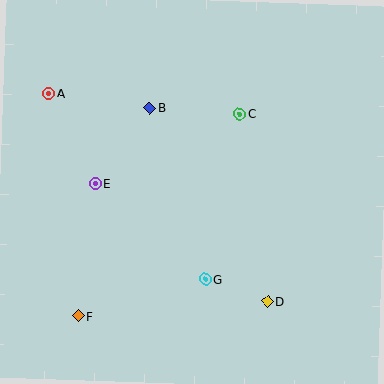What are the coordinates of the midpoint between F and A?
The midpoint between F and A is at (64, 205).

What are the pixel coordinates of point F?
Point F is at (78, 316).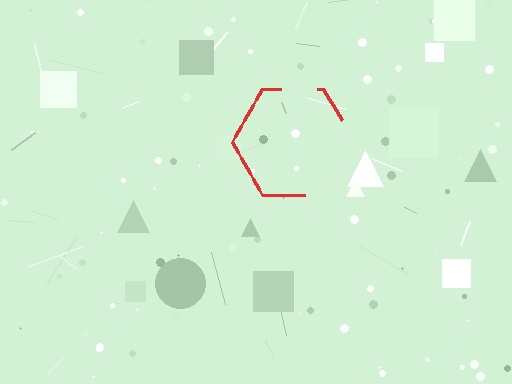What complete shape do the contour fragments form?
The contour fragments form a hexagon.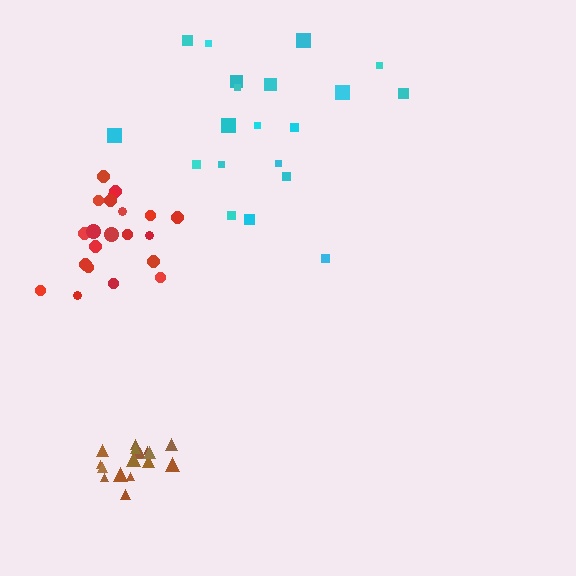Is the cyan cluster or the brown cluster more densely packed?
Brown.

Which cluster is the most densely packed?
Brown.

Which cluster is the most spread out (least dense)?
Cyan.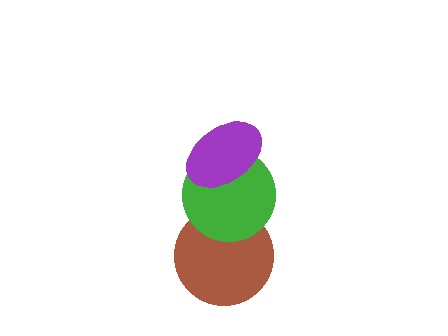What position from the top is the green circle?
The green circle is 2nd from the top.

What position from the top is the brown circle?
The brown circle is 3rd from the top.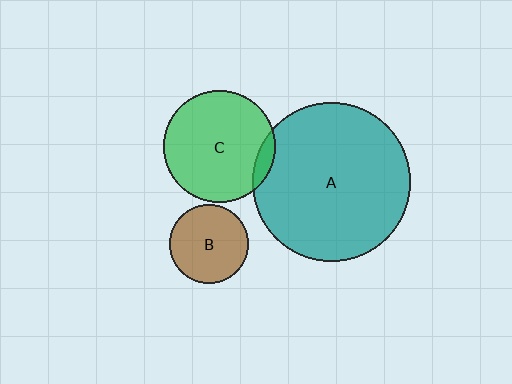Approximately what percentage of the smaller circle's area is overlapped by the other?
Approximately 10%.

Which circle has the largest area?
Circle A (teal).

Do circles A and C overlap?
Yes.